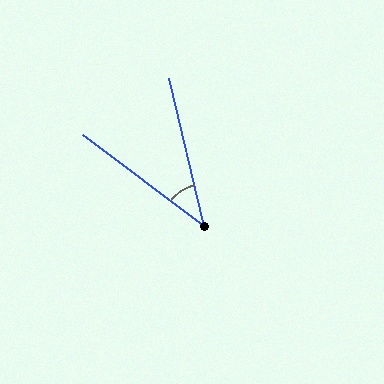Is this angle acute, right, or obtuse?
It is acute.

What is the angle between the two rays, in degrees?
Approximately 39 degrees.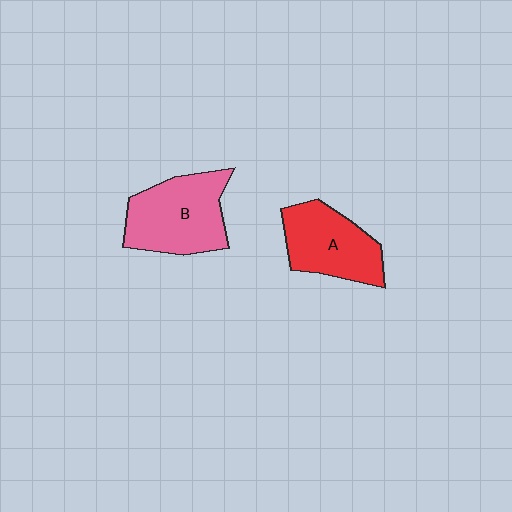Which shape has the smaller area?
Shape A (red).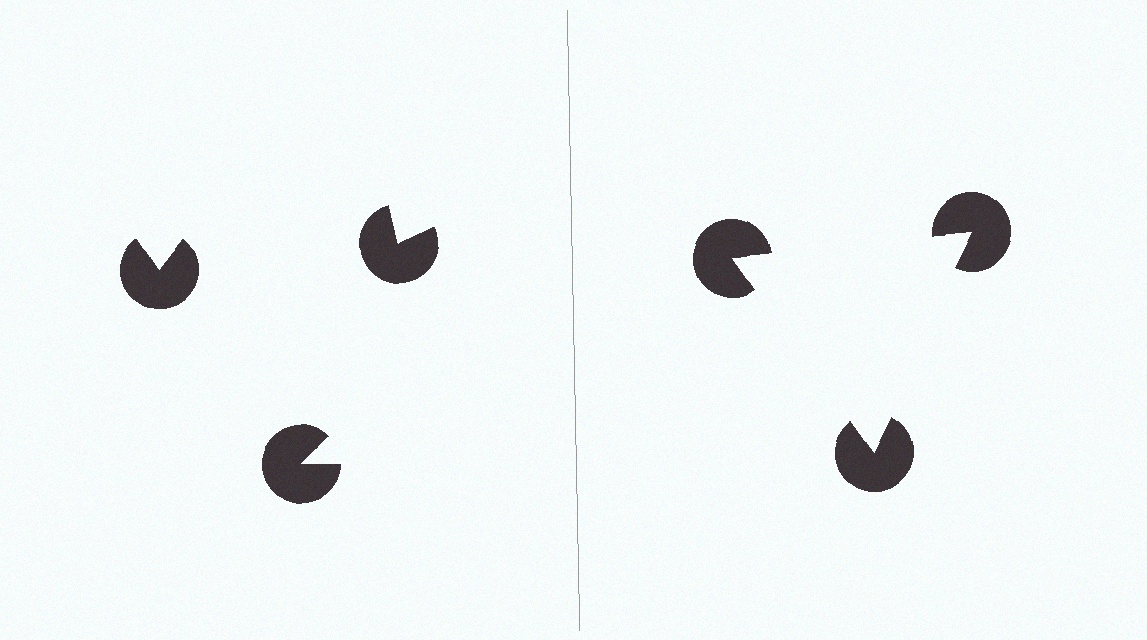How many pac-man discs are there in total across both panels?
6 — 3 on each side.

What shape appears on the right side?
An illusory triangle.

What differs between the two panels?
The pac-man discs are positioned identically on both sides; only the wedge orientations differ. On the right they align to a triangle; on the left they are misaligned.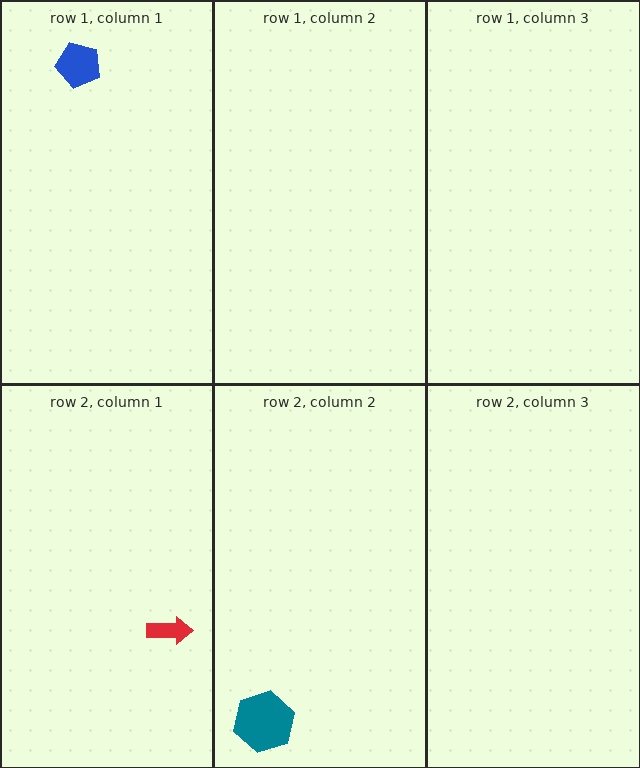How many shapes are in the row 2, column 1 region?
1.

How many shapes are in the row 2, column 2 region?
1.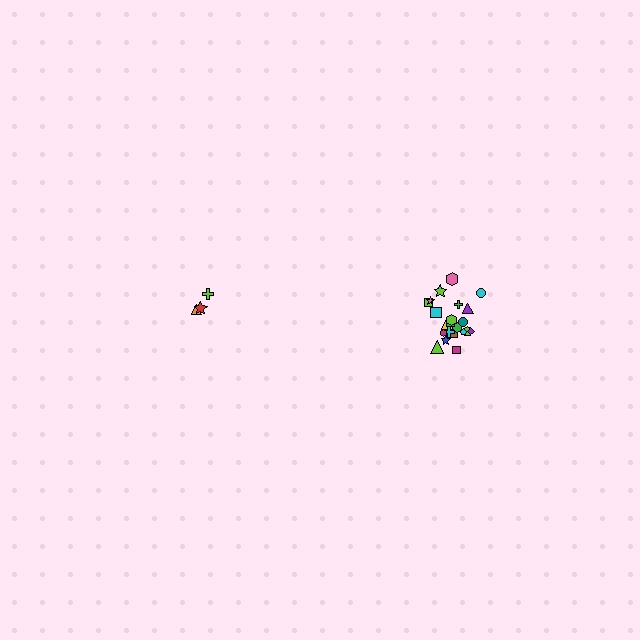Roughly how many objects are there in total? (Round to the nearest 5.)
Roughly 25 objects in total.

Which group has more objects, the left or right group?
The right group.